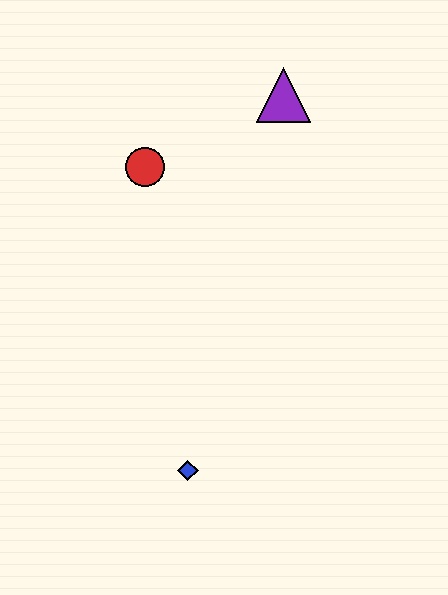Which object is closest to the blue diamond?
The red circle is closest to the blue diamond.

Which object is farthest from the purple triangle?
The blue diamond is farthest from the purple triangle.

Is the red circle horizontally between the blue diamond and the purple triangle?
No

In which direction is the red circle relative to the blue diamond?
The red circle is above the blue diamond.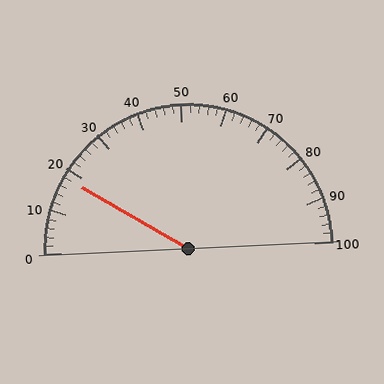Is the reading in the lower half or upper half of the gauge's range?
The reading is in the lower half of the range (0 to 100).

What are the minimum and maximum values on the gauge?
The gauge ranges from 0 to 100.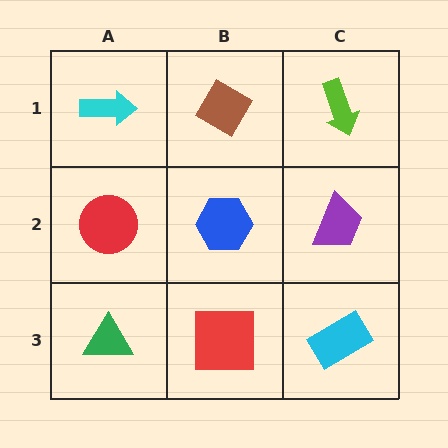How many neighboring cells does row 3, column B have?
3.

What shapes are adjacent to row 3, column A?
A red circle (row 2, column A), a red square (row 3, column B).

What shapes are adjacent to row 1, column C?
A purple trapezoid (row 2, column C), a brown diamond (row 1, column B).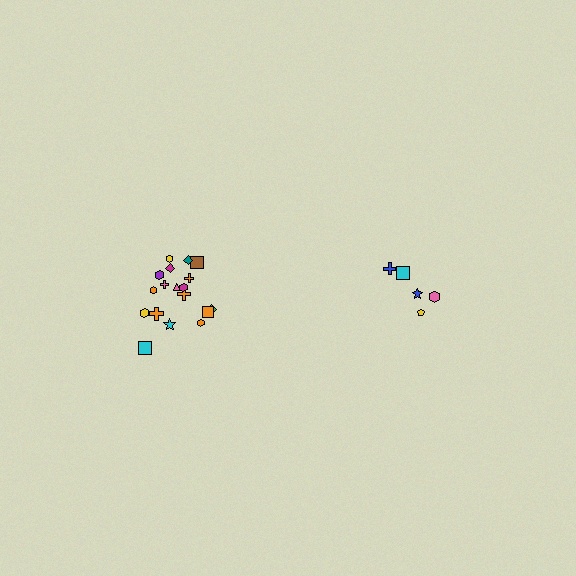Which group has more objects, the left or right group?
The left group.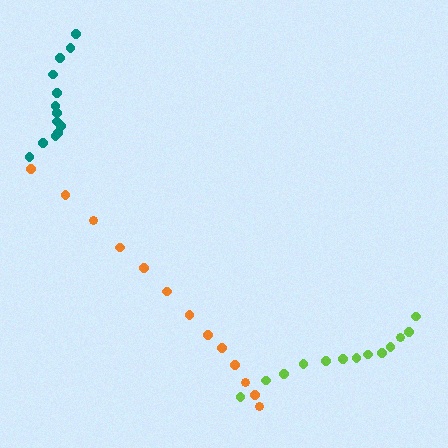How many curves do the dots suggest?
There are 3 distinct paths.